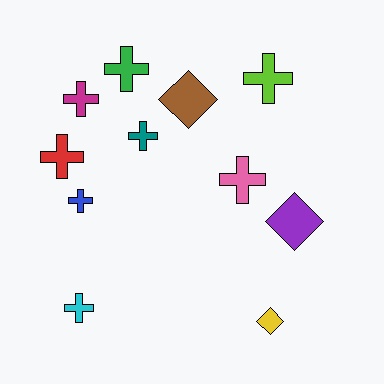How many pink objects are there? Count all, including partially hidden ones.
There is 1 pink object.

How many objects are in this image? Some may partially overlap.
There are 11 objects.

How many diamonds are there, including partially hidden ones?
There are 3 diamonds.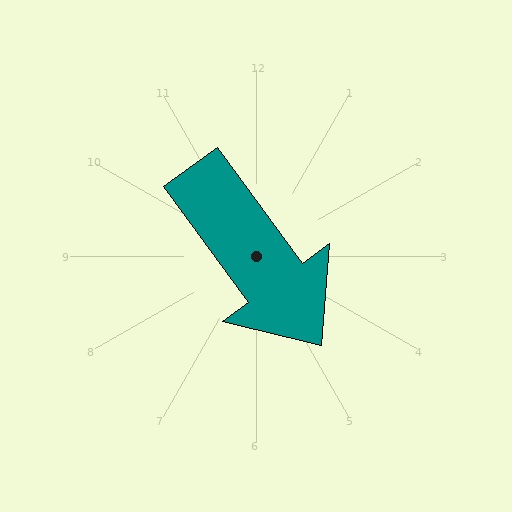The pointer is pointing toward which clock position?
Roughly 5 o'clock.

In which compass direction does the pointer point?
Southeast.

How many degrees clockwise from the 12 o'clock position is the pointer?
Approximately 144 degrees.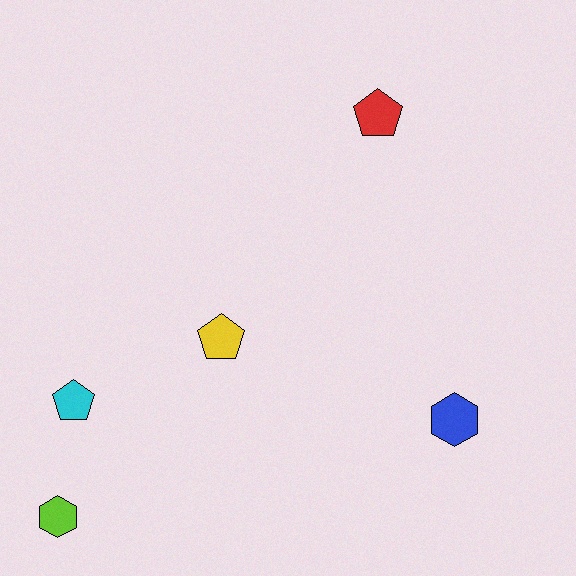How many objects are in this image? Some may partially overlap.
There are 5 objects.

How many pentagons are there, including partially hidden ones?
There are 3 pentagons.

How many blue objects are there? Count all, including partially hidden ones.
There is 1 blue object.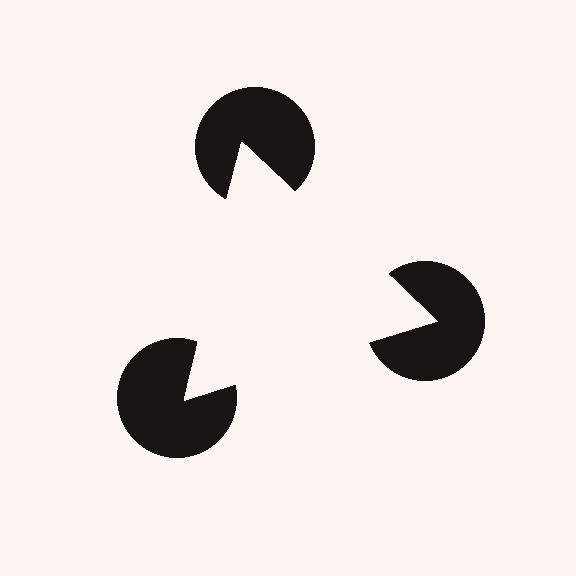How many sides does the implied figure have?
3 sides.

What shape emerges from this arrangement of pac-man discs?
An illusory triangle — its edges are inferred from the aligned wedge cuts in the pac-man discs, not physically drawn.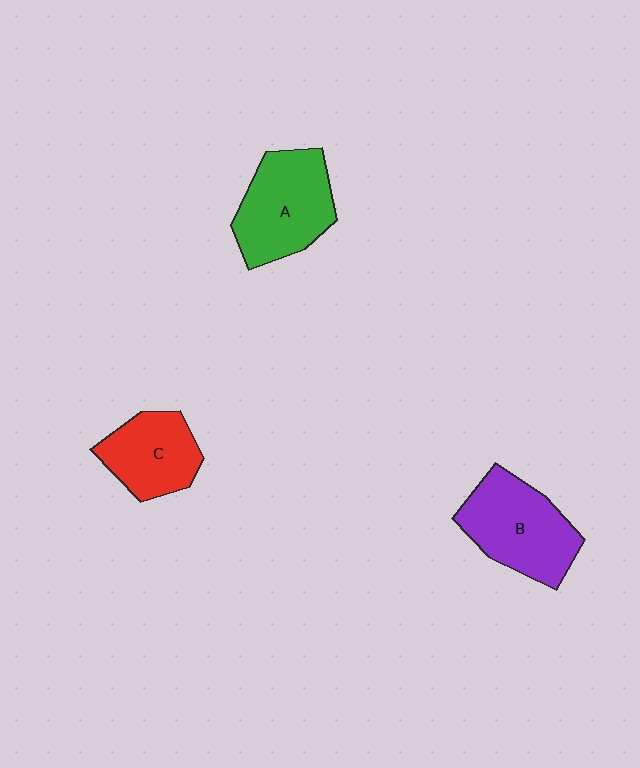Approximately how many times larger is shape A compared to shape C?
Approximately 1.3 times.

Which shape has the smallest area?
Shape C (red).